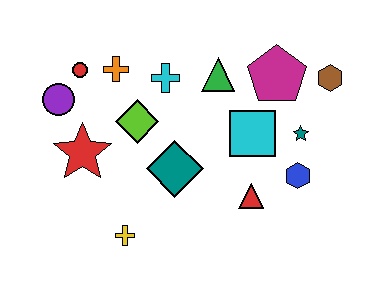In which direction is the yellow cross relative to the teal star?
The yellow cross is to the left of the teal star.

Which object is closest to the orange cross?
The red circle is closest to the orange cross.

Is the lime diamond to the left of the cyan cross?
Yes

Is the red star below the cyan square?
Yes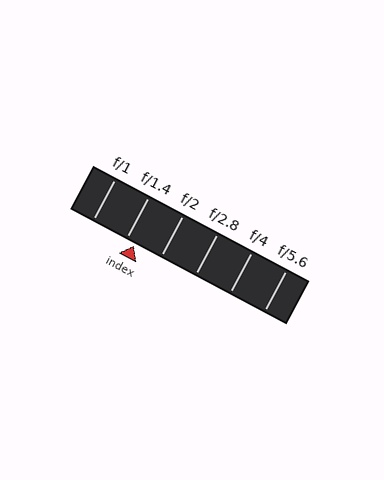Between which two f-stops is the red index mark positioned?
The index mark is between f/1.4 and f/2.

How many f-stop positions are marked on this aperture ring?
There are 6 f-stop positions marked.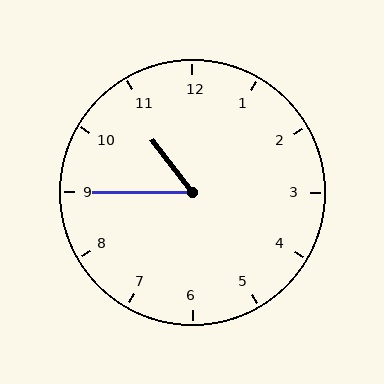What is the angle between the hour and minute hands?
Approximately 52 degrees.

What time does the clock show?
10:45.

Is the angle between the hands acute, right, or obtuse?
It is acute.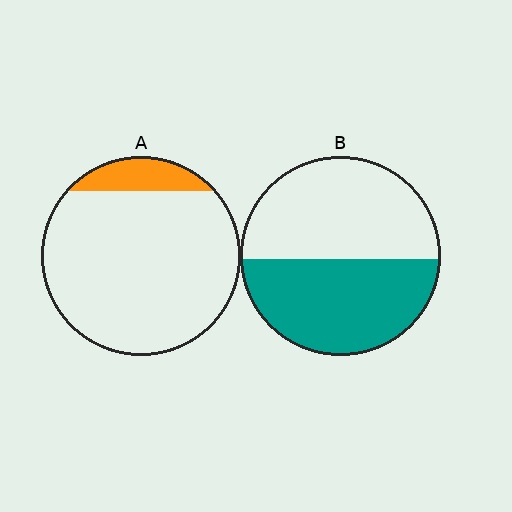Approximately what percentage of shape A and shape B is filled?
A is approximately 10% and B is approximately 50%.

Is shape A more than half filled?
No.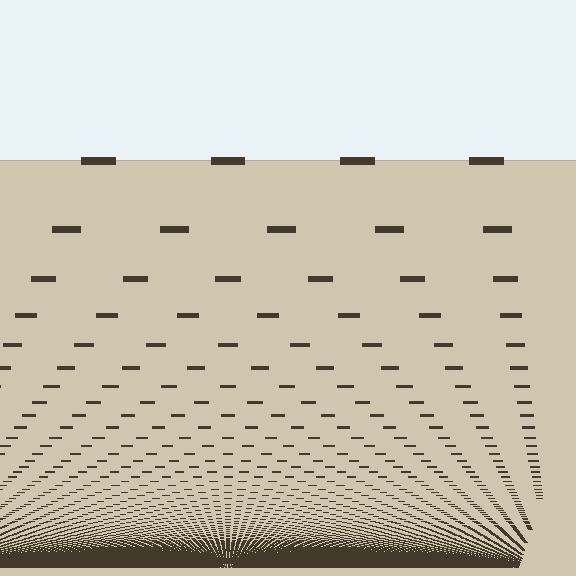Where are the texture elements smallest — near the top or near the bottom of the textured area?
Near the bottom.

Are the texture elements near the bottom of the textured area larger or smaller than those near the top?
Smaller. The gradient is inverted — elements near the bottom are smaller and denser.